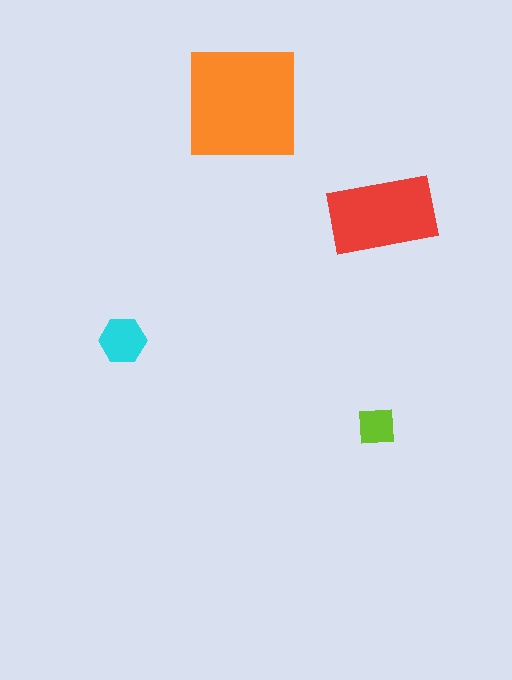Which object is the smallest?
The lime square.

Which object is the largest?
The orange square.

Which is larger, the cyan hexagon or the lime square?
The cyan hexagon.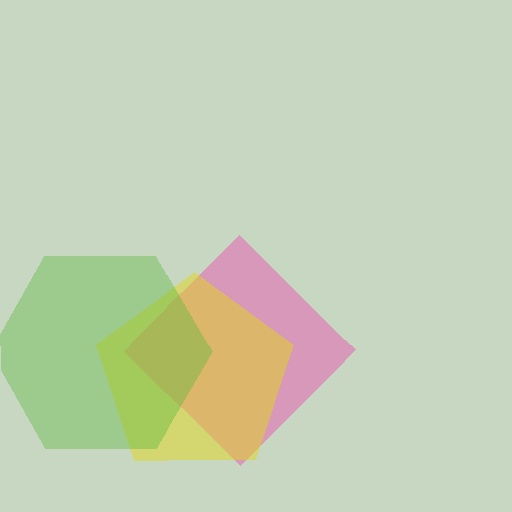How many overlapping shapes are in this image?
There are 3 overlapping shapes in the image.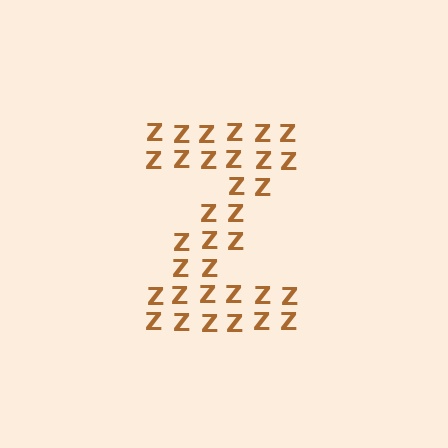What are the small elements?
The small elements are letter Z's.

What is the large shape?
The large shape is the letter Z.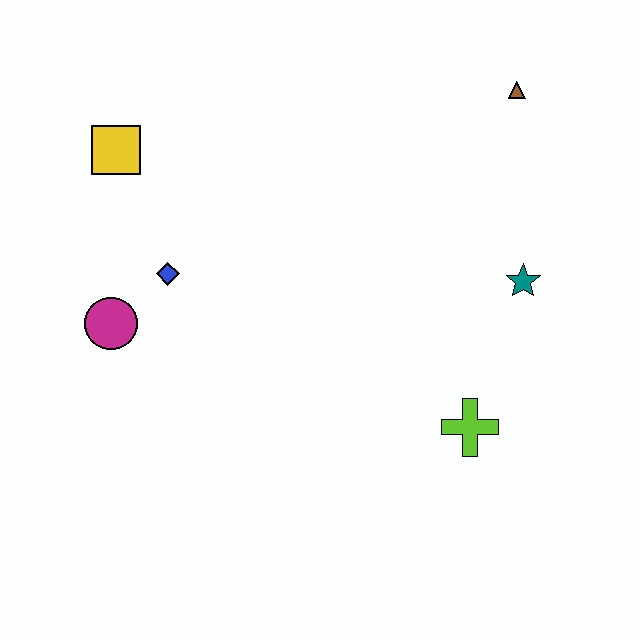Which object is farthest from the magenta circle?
The brown triangle is farthest from the magenta circle.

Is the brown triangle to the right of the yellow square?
Yes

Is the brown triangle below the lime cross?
No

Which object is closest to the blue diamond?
The magenta circle is closest to the blue diamond.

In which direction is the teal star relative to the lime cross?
The teal star is above the lime cross.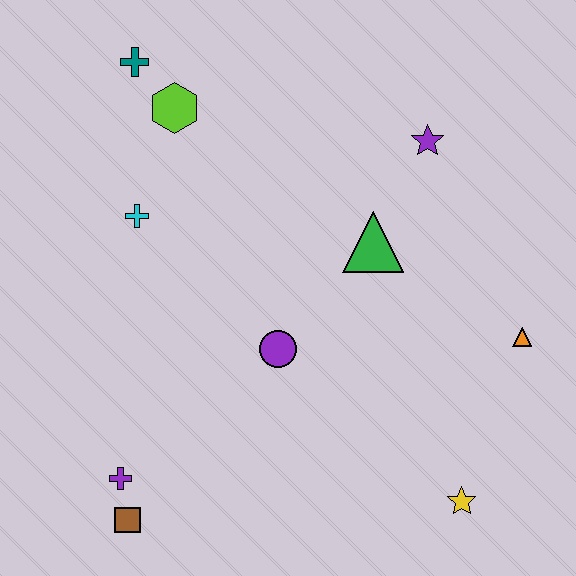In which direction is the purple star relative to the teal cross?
The purple star is to the right of the teal cross.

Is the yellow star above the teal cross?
No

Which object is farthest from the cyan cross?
The yellow star is farthest from the cyan cross.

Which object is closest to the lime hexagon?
The teal cross is closest to the lime hexagon.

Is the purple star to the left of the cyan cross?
No